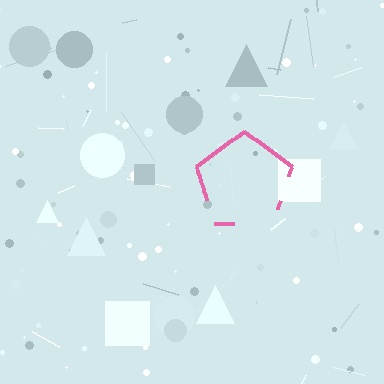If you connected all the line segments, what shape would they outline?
They would outline a pentagon.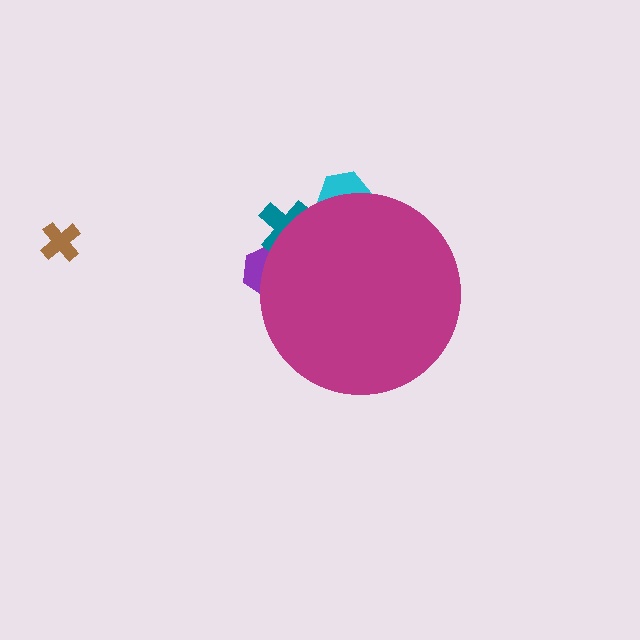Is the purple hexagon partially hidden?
Yes, the purple hexagon is partially hidden behind the magenta circle.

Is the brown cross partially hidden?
No, the brown cross is fully visible.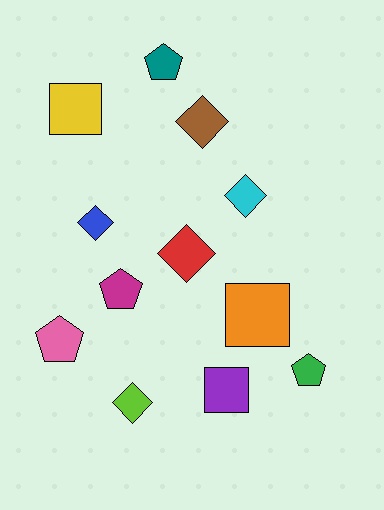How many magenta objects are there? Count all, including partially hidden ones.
There is 1 magenta object.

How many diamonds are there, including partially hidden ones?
There are 5 diamonds.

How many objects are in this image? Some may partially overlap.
There are 12 objects.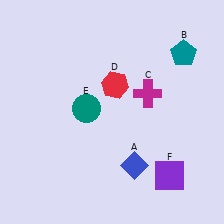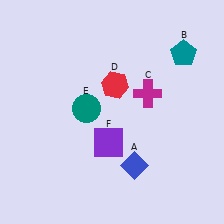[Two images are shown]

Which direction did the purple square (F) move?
The purple square (F) moved left.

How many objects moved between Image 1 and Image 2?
1 object moved between the two images.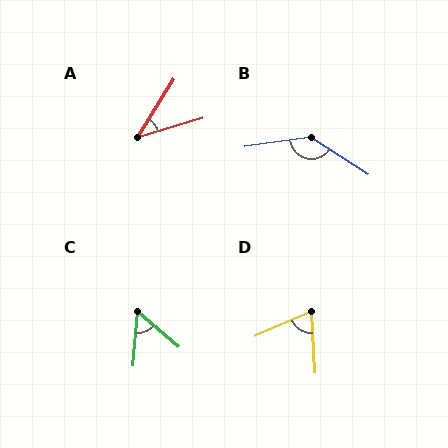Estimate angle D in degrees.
Approximately 70 degrees.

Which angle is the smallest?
A, at approximately 41 degrees.